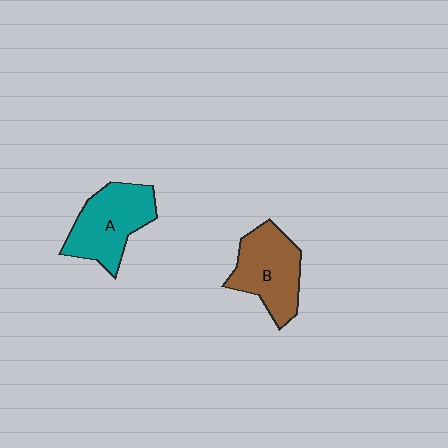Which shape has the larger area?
Shape A (teal).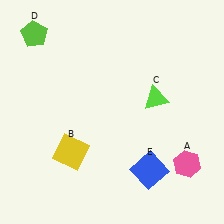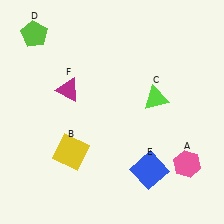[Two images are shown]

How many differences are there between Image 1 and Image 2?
There is 1 difference between the two images.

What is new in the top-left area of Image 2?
A magenta triangle (F) was added in the top-left area of Image 2.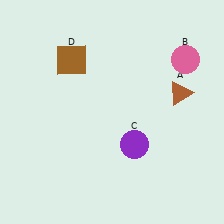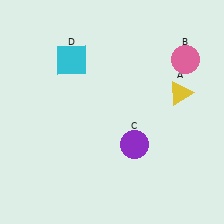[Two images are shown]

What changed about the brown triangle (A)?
In Image 1, A is brown. In Image 2, it changed to yellow.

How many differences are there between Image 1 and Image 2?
There are 2 differences between the two images.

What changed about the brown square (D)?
In Image 1, D is brown. In Image 2, it changed to cyan.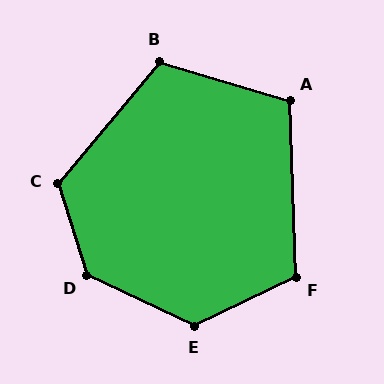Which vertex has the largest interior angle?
D, at approximately 133 degrees.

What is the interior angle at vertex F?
Approximately 114 degrees (obtuse).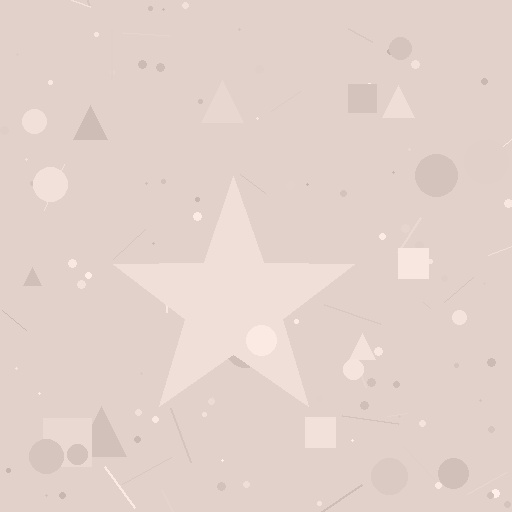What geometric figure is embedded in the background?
A star is embedded in the background.